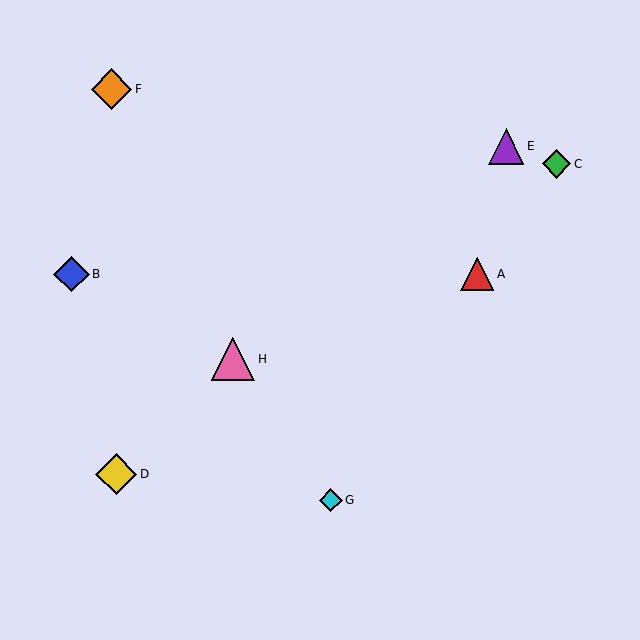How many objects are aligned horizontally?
2 objects (A, B) are aligned horizontally.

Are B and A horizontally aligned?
Yes, both are at y≈274.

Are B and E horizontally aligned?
No, B is at y≈274 and E is at y≈146.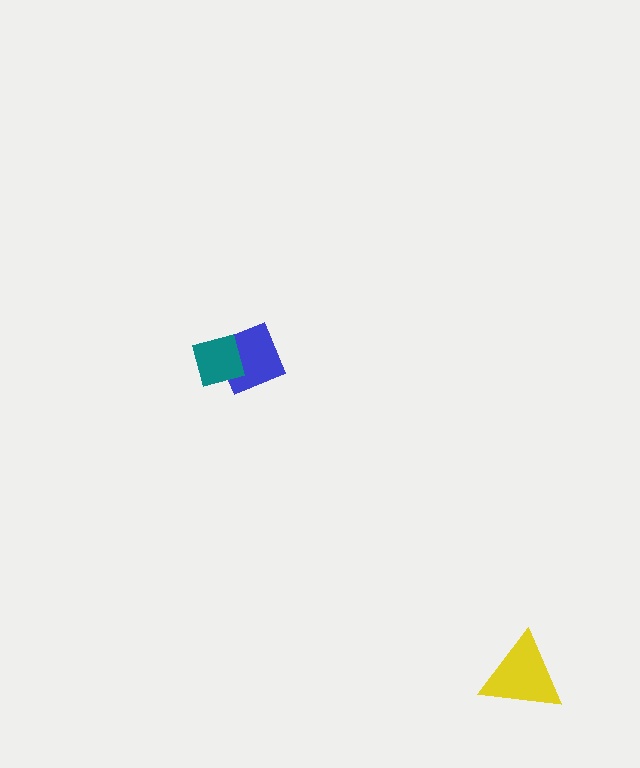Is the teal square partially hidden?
No, no other shape covers it.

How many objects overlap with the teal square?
1 object overlaps with the teal square.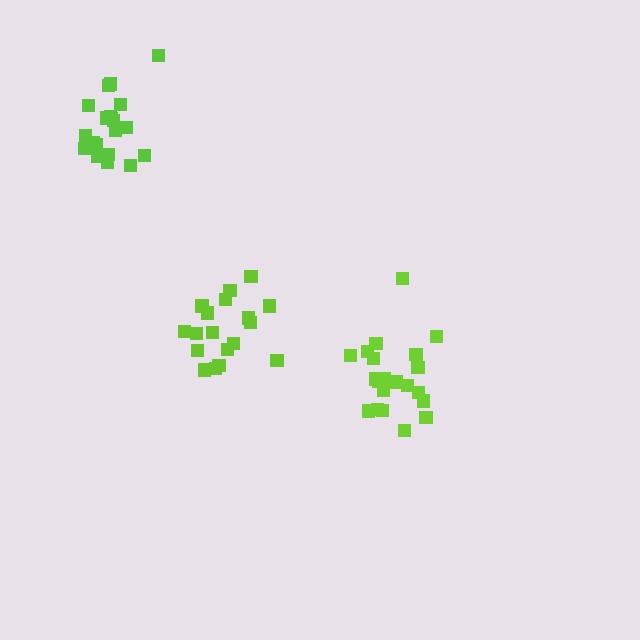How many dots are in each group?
Group 1: 18 dots, Group 2: 20 dots, Group 3: 21 dots (59 total).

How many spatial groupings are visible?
There are 3 spatial groupings.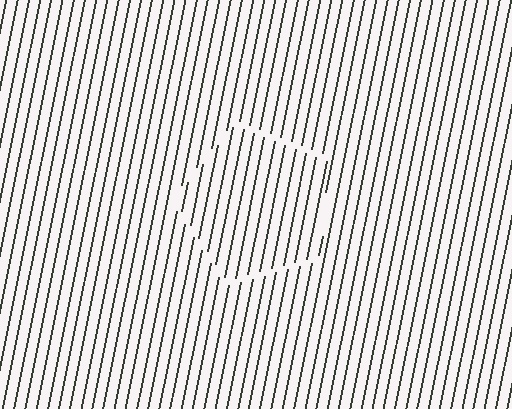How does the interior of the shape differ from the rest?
The interior of the shape contains the same grating, shifted by half a period — the contour is defined by the phase discontinuity where line-ends from the inner and outer gratings abut.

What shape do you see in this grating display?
An illusory pentagon. The interior of the shape contains the same grating, shifted by half a period — the contour is defined by the phase discontinuity where line-ends from the inner and outer gratings abut.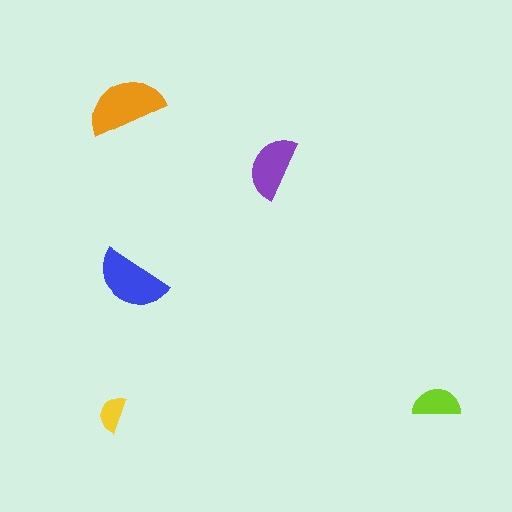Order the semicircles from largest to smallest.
the orange one, the blue one, the purple one, the lime one, the yellow one.